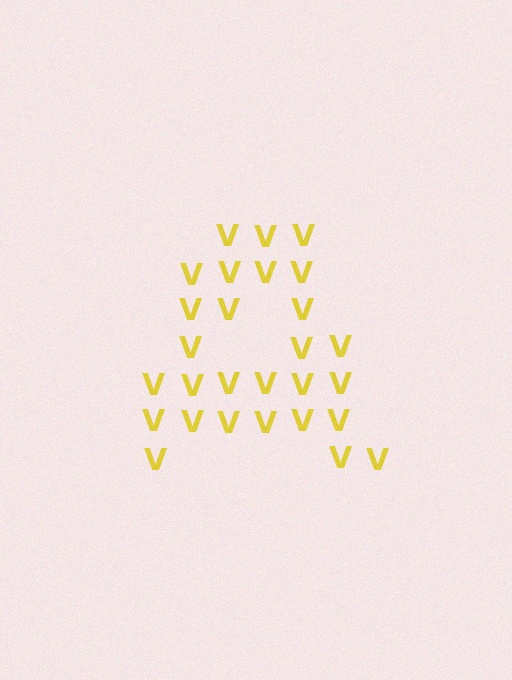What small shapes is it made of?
It is made of small letter V's.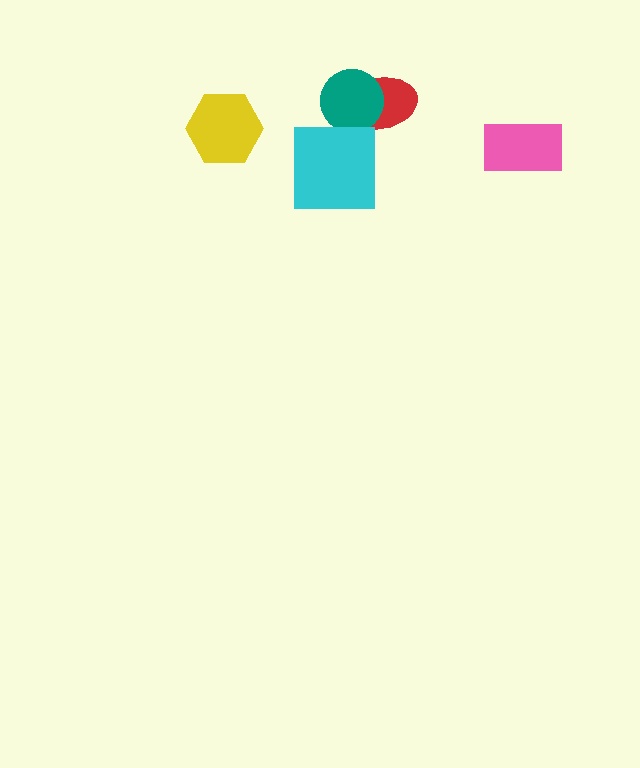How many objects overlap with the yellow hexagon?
0 objects overlap with the yellow hexagon.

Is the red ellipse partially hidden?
Yes, it is partially covered by another shape.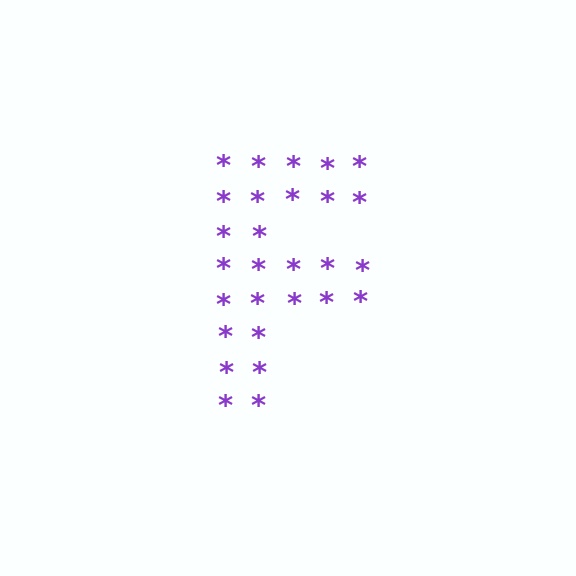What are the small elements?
The small elements are asterisks.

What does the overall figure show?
The overall figure shows the letter F.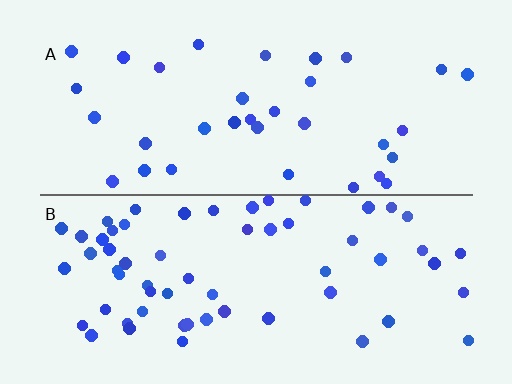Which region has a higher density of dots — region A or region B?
B (the bottom).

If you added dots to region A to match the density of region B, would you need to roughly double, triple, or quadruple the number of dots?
Approximately double.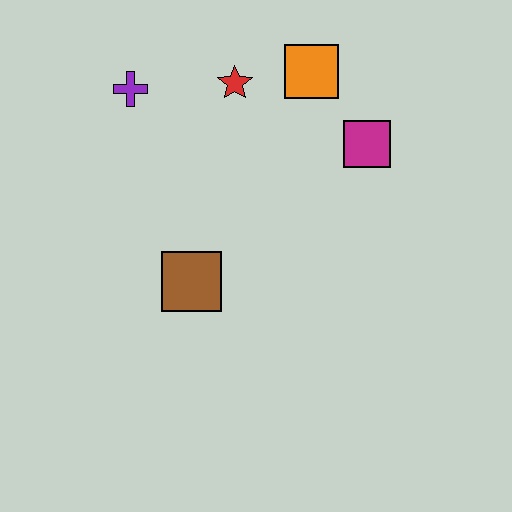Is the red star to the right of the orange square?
No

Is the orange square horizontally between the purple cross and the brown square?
No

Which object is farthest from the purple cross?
The magenta square is farthest from the purple cross.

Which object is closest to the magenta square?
The orange square is closest to the magenta square.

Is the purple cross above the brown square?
Yes